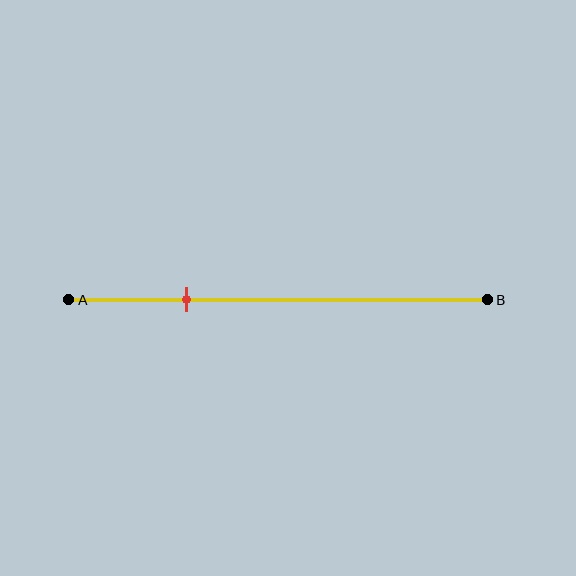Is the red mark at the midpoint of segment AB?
No, the mark is at about 30% from A, not at the 50% midpoint.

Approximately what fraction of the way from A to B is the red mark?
The red mark is approximately 30% of the way from A to B.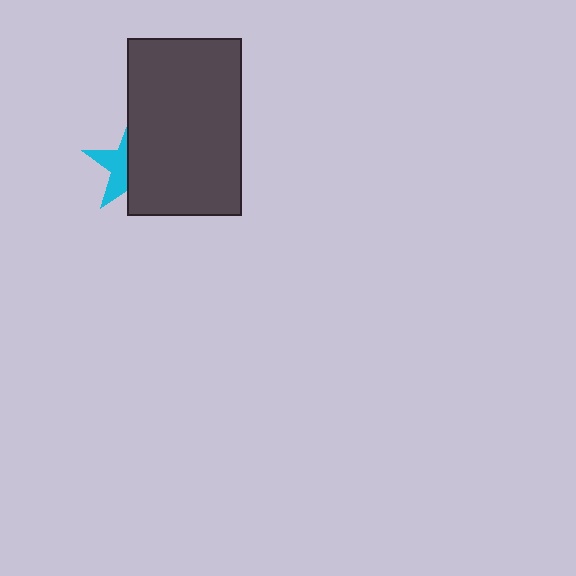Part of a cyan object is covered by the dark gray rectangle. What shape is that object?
It is a star.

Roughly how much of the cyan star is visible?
A small part of it is visible (roughly 43%).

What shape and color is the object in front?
The object in front is a dark gray rectangle.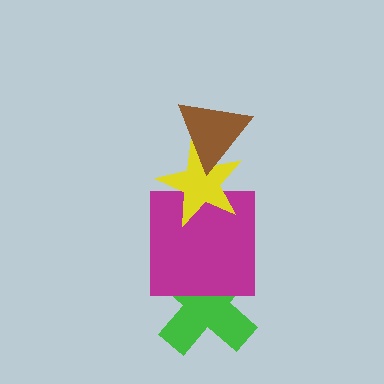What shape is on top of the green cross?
The magenta square is on top of the green cross.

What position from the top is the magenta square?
The magenta square is 3rd from the top.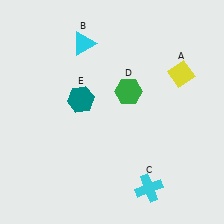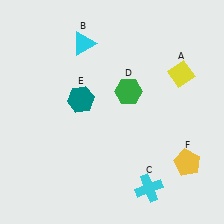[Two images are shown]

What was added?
A yellow pentagon (F) was added in Image 2.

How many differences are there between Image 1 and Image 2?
There is 1 difference between the two images.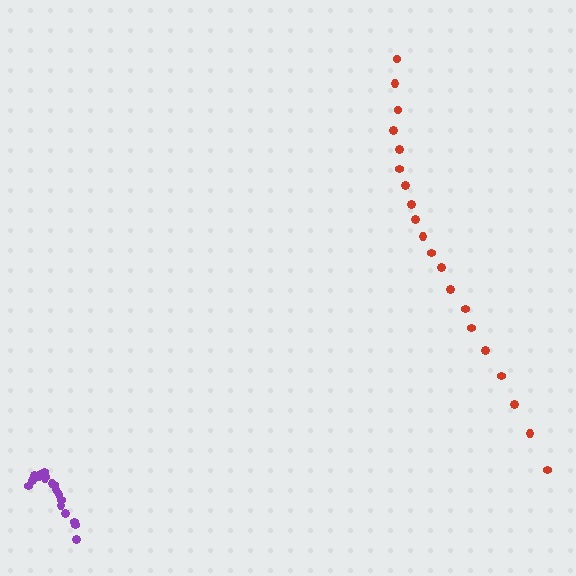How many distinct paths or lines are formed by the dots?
There are 2 distinct paths.